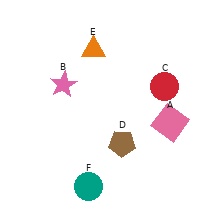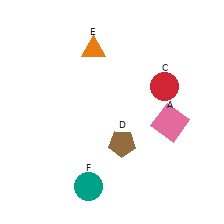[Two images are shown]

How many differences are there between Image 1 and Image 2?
There is 1 difference between the two images.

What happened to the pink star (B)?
The pink star (B) was removed in Image 2. It was in the top-left area of Image 1.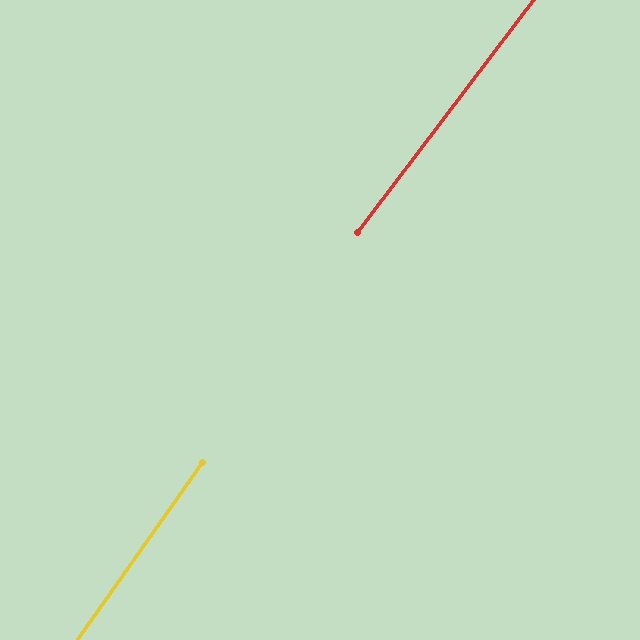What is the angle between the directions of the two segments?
Approximately 2 degrees.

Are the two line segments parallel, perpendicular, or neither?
Parallel — their directions differ by only 1.7°.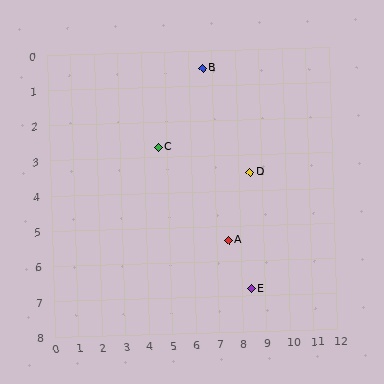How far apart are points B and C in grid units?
Points B and C are about 3.0 grid units apart.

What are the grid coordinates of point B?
Point B is at approximately (6.6, 0.5).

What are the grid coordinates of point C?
Point C is at approximately (4.6, 2.7).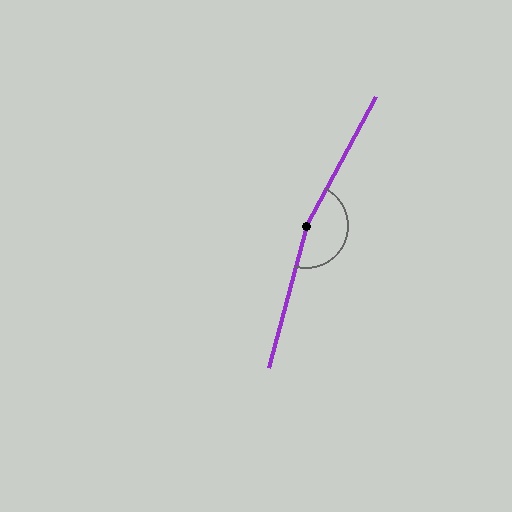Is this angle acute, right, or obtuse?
It is obtuse.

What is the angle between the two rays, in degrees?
Approximately 166 degrees.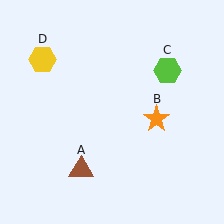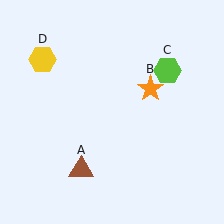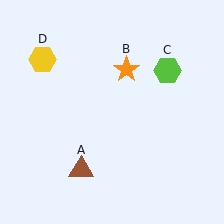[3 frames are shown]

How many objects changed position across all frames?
1 object changed position: orange star (object B).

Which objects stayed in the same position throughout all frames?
Brown triangle (object A) and lime hexagon (object C) and yellow hexagon (object D) remained stationary.